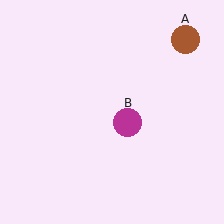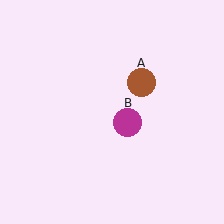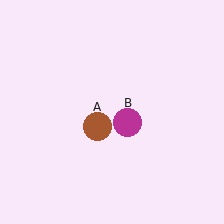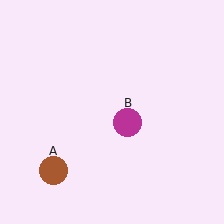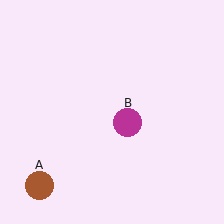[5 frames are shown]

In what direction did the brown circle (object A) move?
The brown circle (object A) moved down and to the left.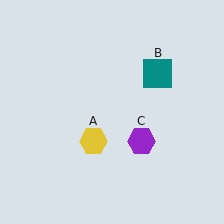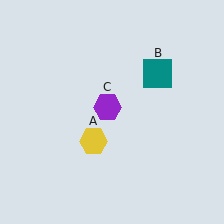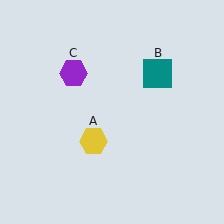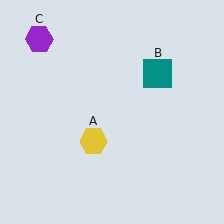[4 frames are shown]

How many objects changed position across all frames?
1 object changed position: purple hexagon (object C).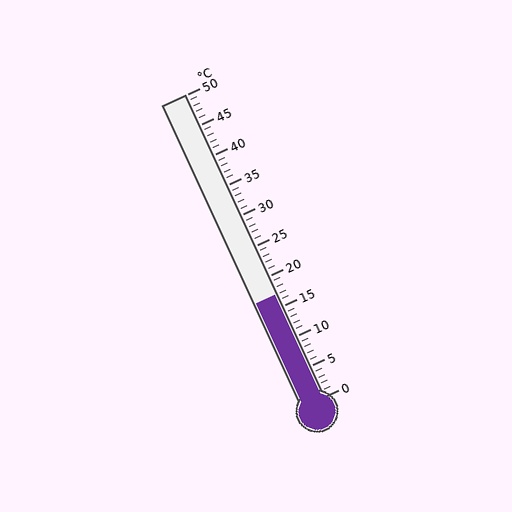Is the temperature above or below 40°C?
The temperature is below 40°C.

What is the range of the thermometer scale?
The thermometer scale ranges from 0°C to 50°C.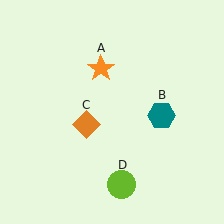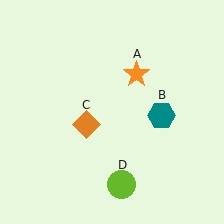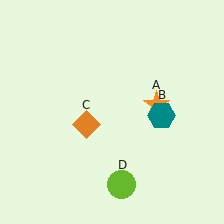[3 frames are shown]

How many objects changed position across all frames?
1 object changed position: orange star (object A).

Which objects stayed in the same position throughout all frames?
Teal hexagon (object B) and orange diamond (object C) and lime circle (object D) remained stationary.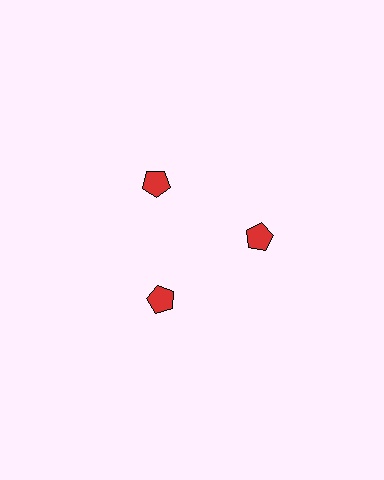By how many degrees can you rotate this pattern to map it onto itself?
The pattern maps onto itself every 120 degrees of rotation.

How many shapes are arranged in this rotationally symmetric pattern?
There are 3 shapes, arranged in 3 groups of 1.